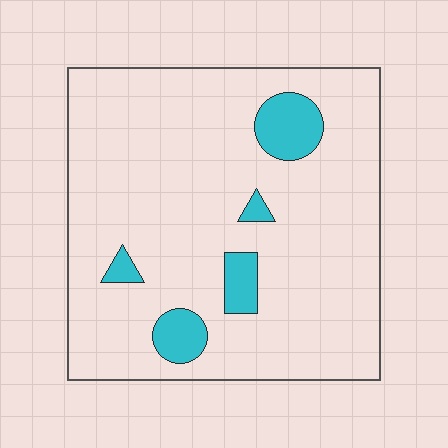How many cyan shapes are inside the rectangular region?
5.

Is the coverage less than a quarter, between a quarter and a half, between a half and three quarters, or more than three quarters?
Less than a quarter.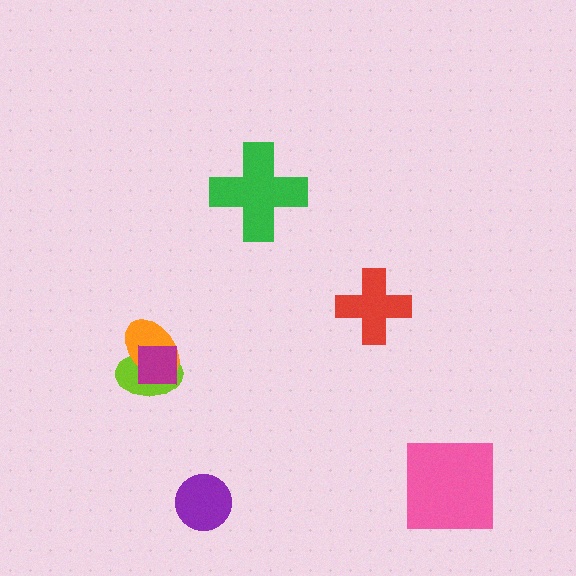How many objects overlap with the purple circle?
0 objects overlap with the purple circle.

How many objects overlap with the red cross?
0 objects overlap with the red cross.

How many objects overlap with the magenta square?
2 objects overlap with the magenta square.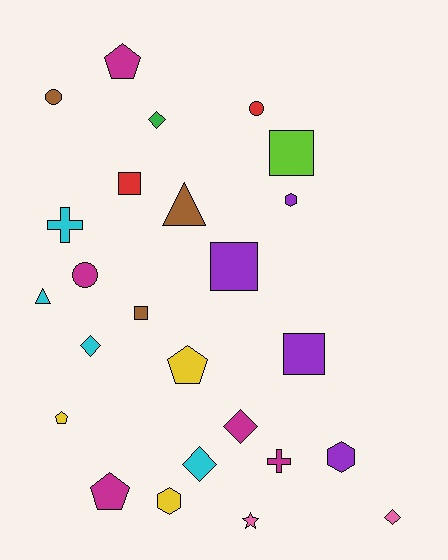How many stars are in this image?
There is 1 star.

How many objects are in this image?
There are 25 objects.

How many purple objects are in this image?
There are 4 purple objects.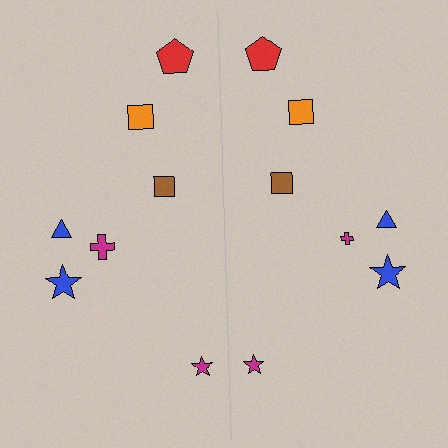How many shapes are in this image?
There are 14 shapes in this image.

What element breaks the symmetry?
The magenta cross on the right side has a different size than its mirror counterpart.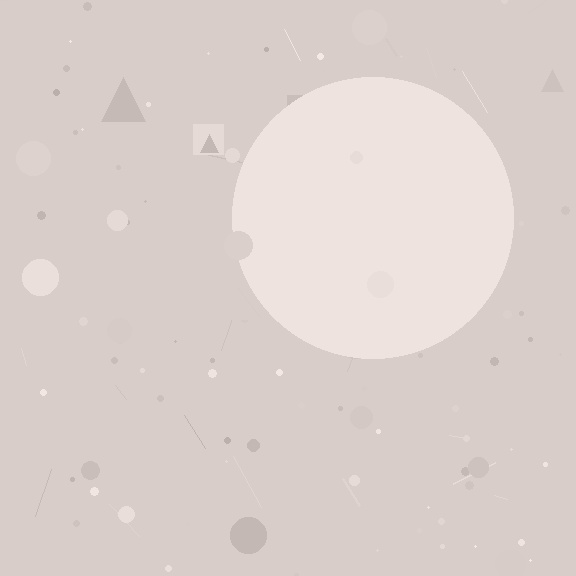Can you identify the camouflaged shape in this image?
The camouflaged shape is a circle.